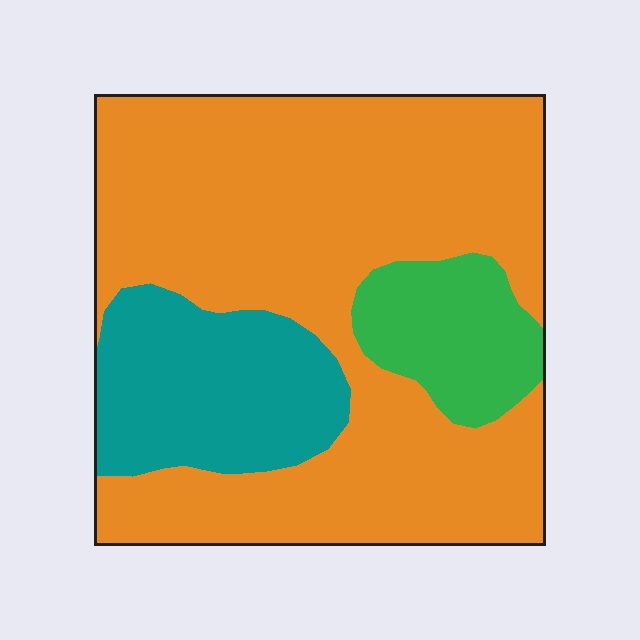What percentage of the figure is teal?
Teal covers about 20% of the figure.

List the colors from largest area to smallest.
From largest to smallest: orange, teal, green.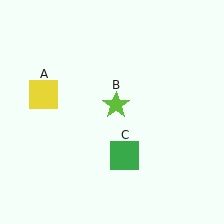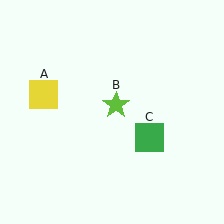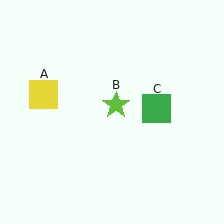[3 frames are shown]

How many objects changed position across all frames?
1 object changed position: green square (object C).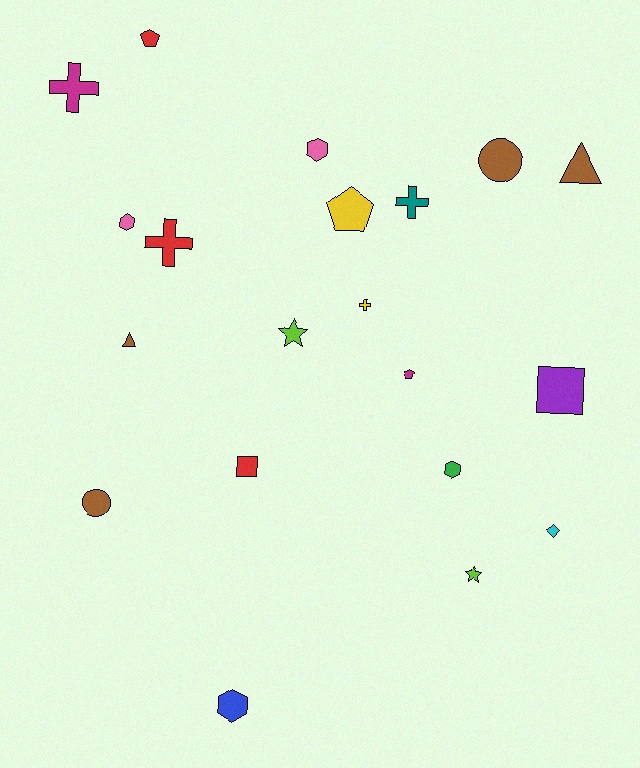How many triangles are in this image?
There are 2 triangles.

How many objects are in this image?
There are 20 objects.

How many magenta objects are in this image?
There are 2 magenta objects.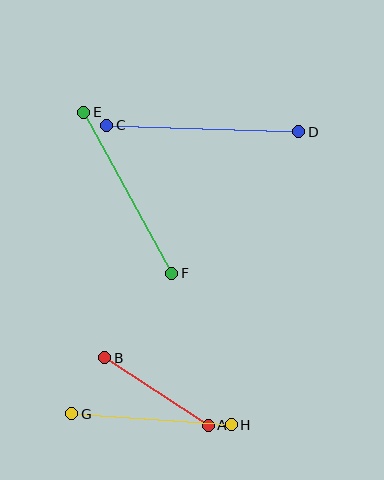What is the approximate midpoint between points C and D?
The midpoint is at approximately (203, 128) pixels.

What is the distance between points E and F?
The distance is approximately 184 pixels.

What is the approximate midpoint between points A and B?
The midpoint is at approximately (157, 392) pixels.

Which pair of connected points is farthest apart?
Points C and D are farthest apart.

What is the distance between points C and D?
The distance is approximately 192 pixels.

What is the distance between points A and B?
The distance is approximately 124 pixels.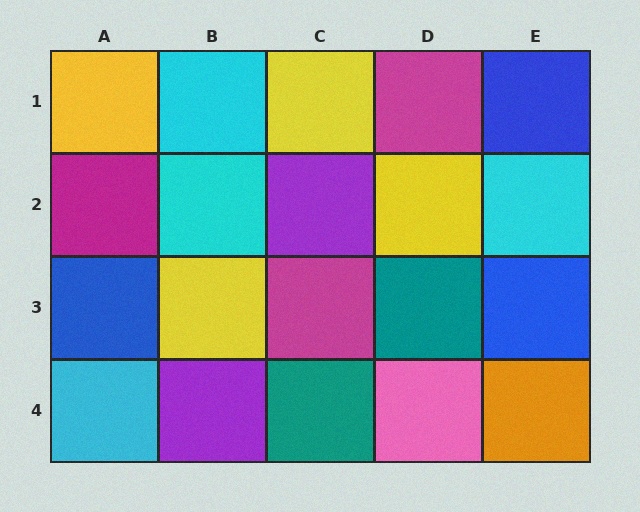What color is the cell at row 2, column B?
Cyan.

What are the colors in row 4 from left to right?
Cyan, purple, teal, pink, orange.